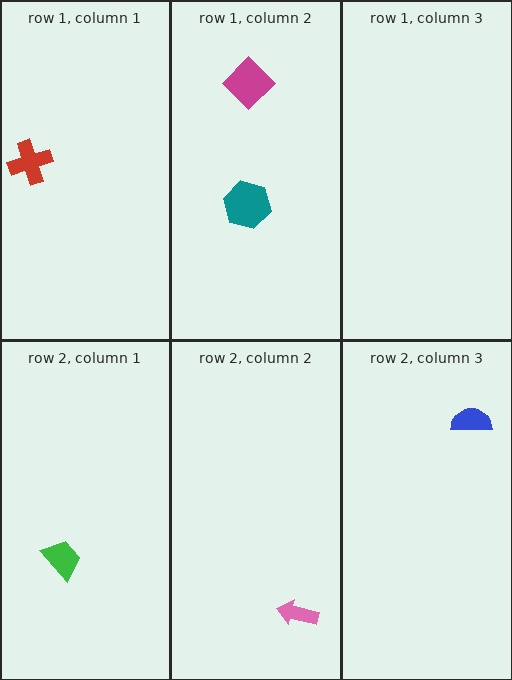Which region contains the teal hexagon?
The row 1, column 2 region.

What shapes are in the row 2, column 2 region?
The pink arrow.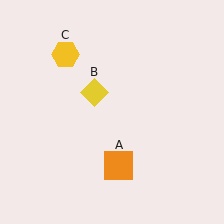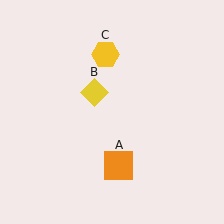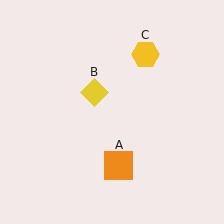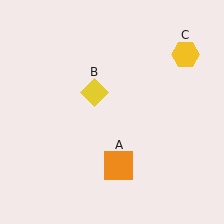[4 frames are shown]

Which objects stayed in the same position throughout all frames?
Orange square (object A) and yellow diamond (object B) remained stationary.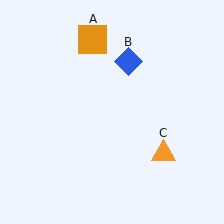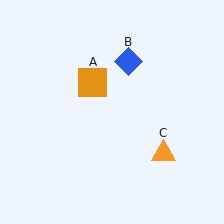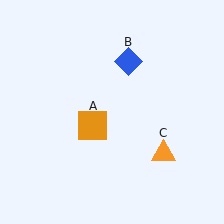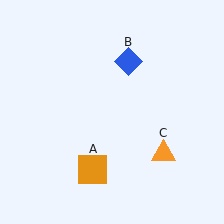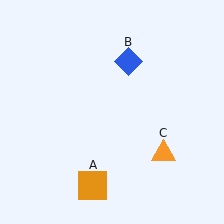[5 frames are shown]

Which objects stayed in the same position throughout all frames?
Blue diamond (object B) and orange triangle (object C) remained stationary.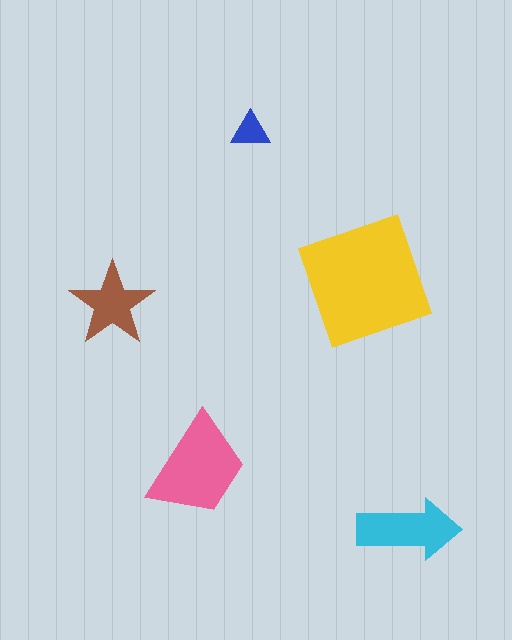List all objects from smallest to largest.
The blue triangle, the brown star, the cyan arrow, the pink trapezoid, the yellow square.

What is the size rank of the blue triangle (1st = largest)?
5th.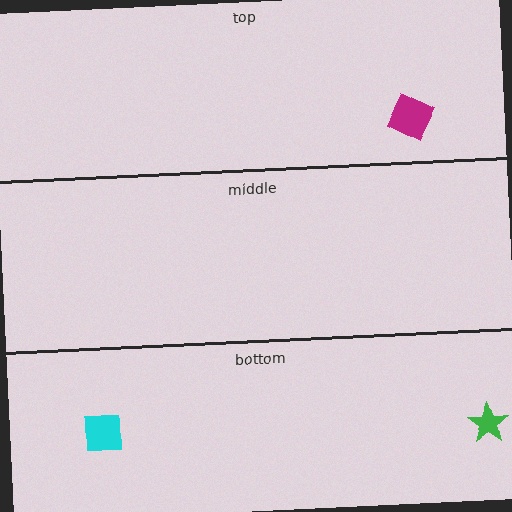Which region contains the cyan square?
The bottom region.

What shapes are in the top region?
The magenta square.